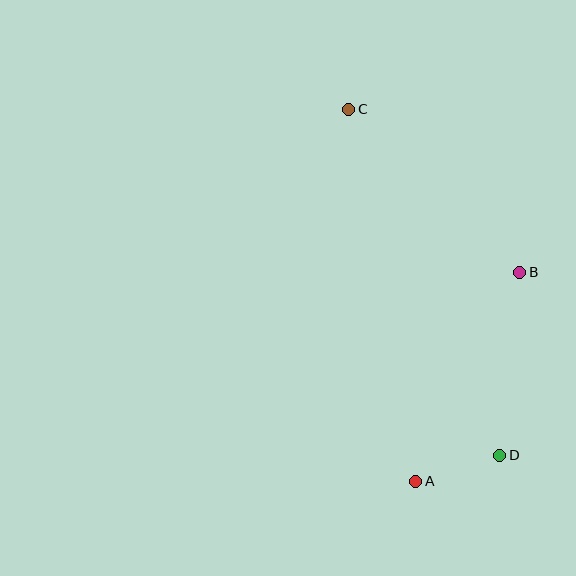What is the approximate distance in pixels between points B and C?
The distance between B and C is approximately 236 pixels.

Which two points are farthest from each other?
Points C and D are farthest from each other.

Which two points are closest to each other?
Points A and D are closest to each other.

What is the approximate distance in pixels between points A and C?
The distance between A and C is approximately 377 pixels.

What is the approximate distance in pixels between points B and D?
The distance between B and D is approximately 184 pixels.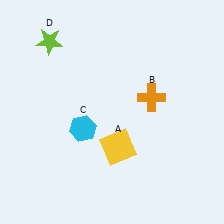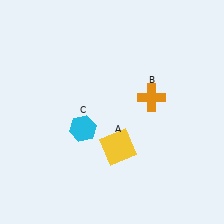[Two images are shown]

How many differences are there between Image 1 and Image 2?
There is 1 difference between the two images.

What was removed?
The lime star (D) was removed in Image 2.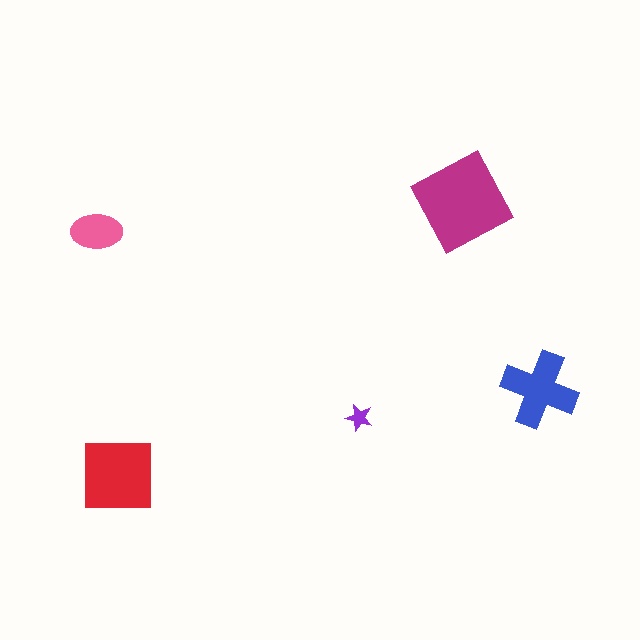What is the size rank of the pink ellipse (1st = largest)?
4th.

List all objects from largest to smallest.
The magenta diamond, the red square, the blue cross, the pink ellipse, the purple star.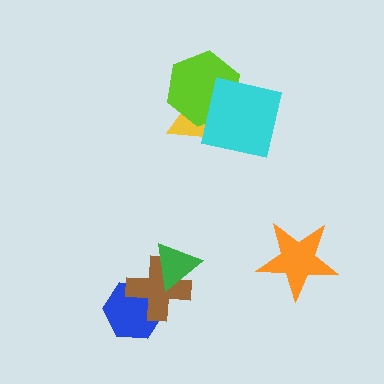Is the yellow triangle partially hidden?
Yes, it is partially covered by another shape.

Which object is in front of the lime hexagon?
The cyan square is in front of the lime hexagon.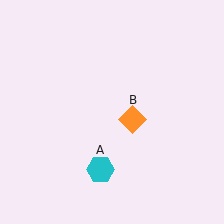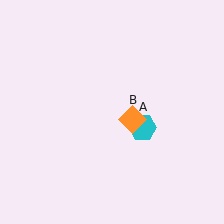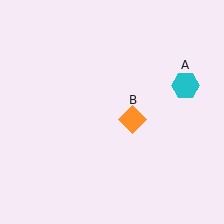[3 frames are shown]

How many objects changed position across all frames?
1 object changed position: cyan hexagon (object A).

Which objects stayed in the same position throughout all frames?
Orange diamond (object B) remained stationary.